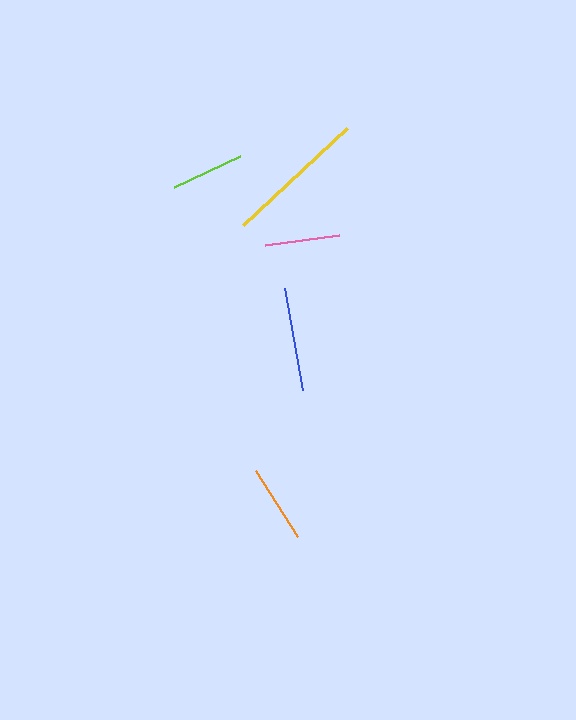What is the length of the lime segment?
The lime segment is approximately 73 pixels long.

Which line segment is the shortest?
The lime line is the shortest at approximately 73 pixels.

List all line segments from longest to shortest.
From longest to shortest: yellow, blue, orange, pink, lime.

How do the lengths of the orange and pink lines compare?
The orange and pink lines are approximately the same length.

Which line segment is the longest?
The yellow line is the longest at approximately 142 pixels.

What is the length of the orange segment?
The orange segment is approximately 78 pixels long.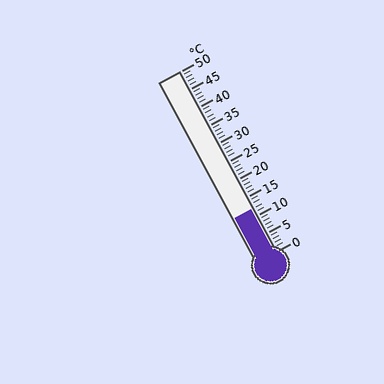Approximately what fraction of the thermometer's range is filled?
The thermometer is filled to approximately 25% of its range.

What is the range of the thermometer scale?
The thermometer scale ranges from 0°C to 50°C.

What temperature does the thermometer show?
The thermometer shows approximately 12°C.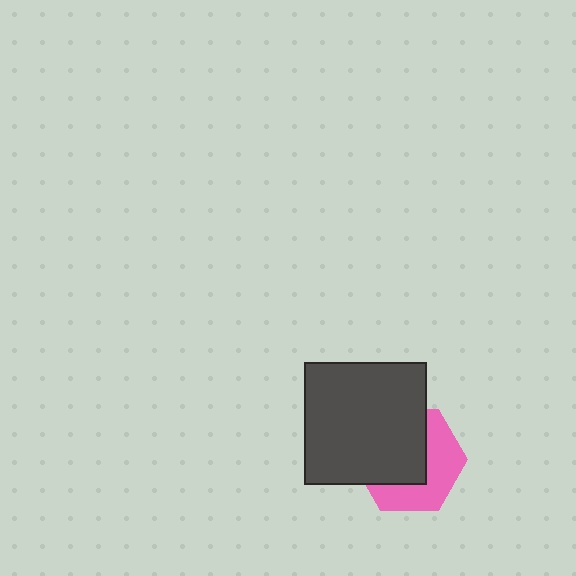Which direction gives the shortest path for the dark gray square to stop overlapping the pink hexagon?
Moving toward the upper-left gives the shortest separation.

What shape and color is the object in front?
The object in front is a dark gray square.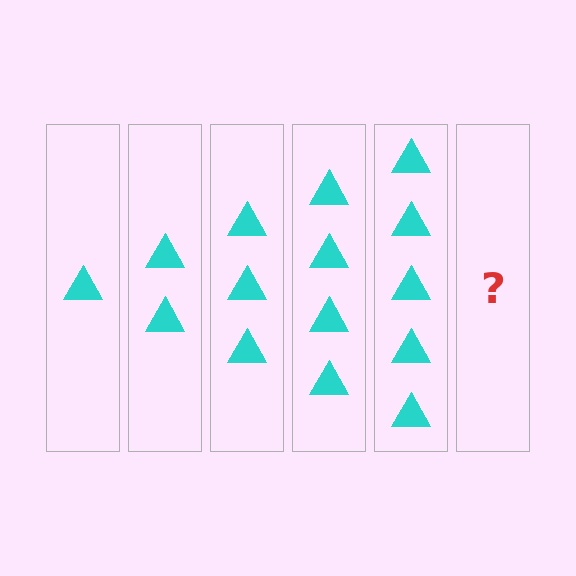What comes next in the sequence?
The next element should be 6 triangles.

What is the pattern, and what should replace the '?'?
The pattern is that each step adds one more triangle. The '?' should be 6 triangles.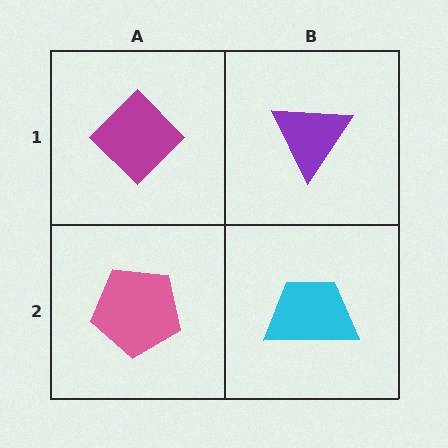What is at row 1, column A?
A magenta diamond.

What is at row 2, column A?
A pink pentagon.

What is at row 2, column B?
A cyan trapezoid.